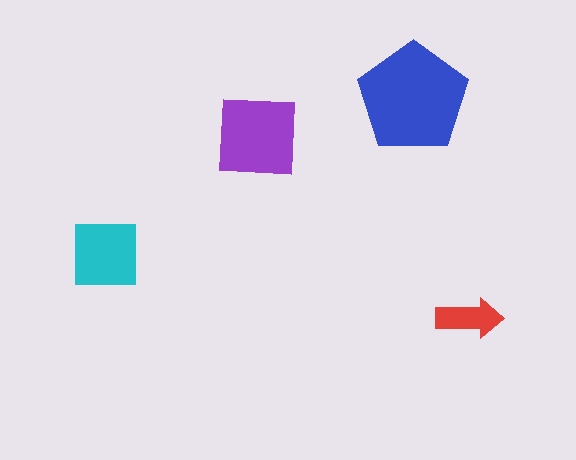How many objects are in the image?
There are 4 objects in the image.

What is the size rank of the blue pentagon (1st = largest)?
1st.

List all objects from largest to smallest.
The blue pentagon, the purple square, the cyan square, the red arrow.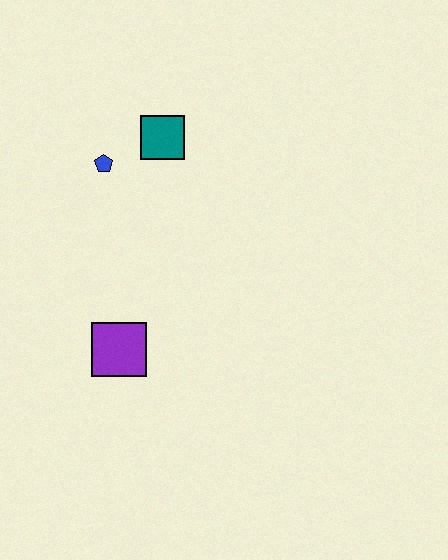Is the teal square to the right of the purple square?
Yes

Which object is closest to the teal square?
The blue pentagon is closest to the teal square.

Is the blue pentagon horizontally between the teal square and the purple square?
No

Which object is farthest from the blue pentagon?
The purple square is farthest from the blue pentagon.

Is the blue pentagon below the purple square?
No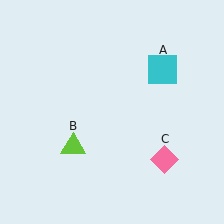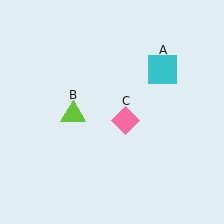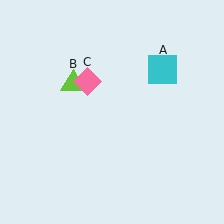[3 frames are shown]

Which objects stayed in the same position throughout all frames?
Cyan square (object A) remained stationary.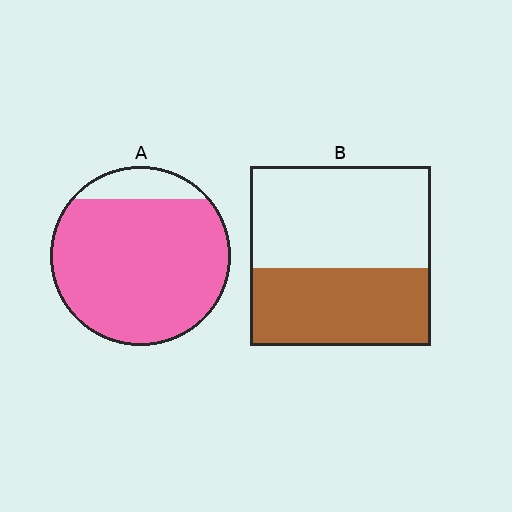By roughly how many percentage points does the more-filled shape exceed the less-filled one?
By roughly 45 percentage points (A over B).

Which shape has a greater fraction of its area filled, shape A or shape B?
Shape A.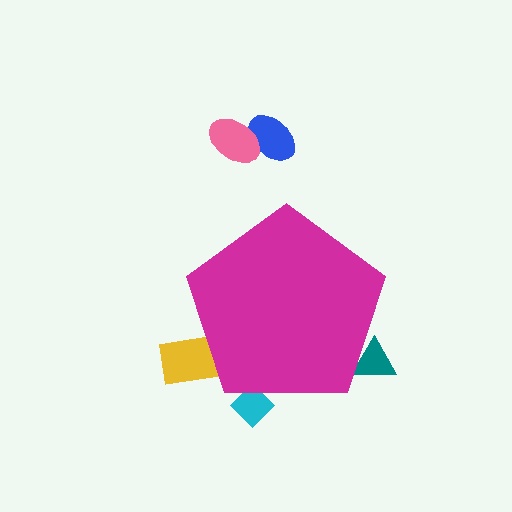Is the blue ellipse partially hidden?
No, the blue ellipse is fully visible.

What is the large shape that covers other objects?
A magenta pentagon.